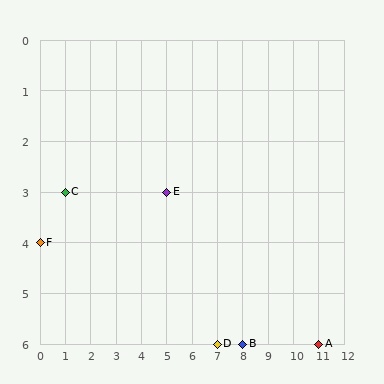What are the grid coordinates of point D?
Point D is at grid coordinates (7, 6).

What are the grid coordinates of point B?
Point B is at grid coordinates (8, 6).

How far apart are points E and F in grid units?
Points E and F are 5 columns and 1 row apart (about 5.1 grid units diagonally).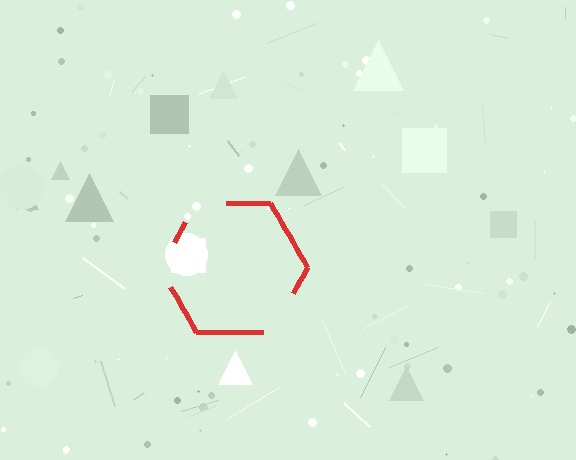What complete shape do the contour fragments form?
The contour fragments form a hexagon.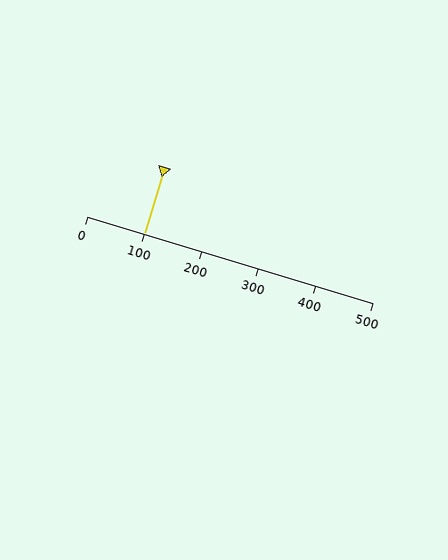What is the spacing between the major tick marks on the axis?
The major ticks are spaced 100 apart.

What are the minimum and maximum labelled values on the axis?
The axis runs from 0 to 500.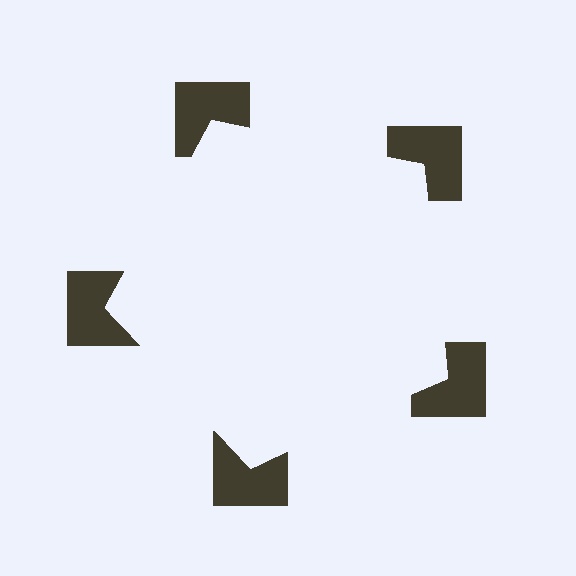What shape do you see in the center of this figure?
An illusory pentagon — its edges are inferred from the aligned wedge cuts in the notched squares, not physically drawn.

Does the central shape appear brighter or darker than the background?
It typically appears slightly brighter than the background, even though no actual brightness change is drawn.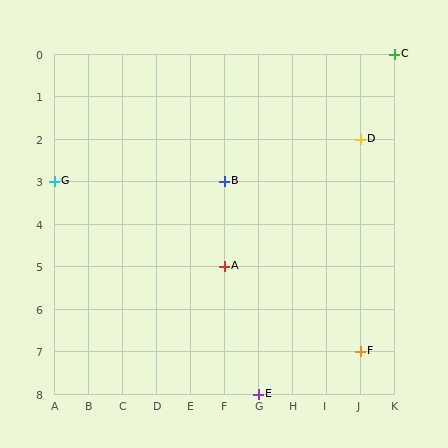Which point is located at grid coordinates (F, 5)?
Point A is at (F, 5).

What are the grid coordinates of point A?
Point A is at grid coordinates (F, 5).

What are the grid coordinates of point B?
Point B is at grid coordinates (F, 3).